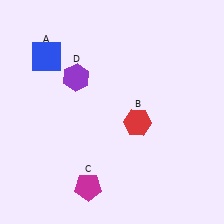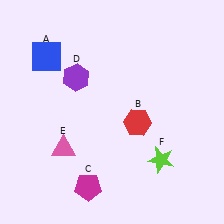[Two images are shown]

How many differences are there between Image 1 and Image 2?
There are 2 differences between the two images.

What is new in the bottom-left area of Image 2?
A pink triangle (E) was added in the bottom-left area of Image 2.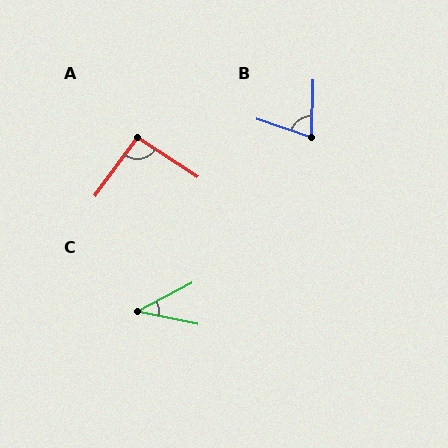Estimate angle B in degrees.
Approximately 73 degrees.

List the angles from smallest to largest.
C (39°), B (73°), A (92°).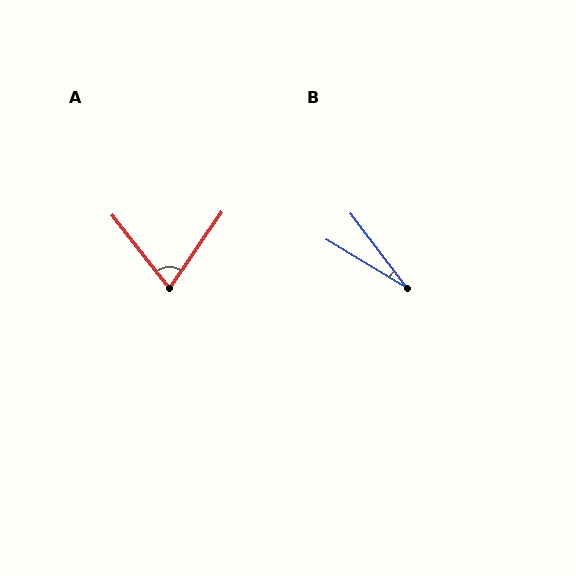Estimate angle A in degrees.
Approximately 72 degrees.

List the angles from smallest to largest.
B (22°), A (72°).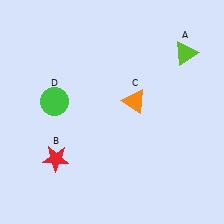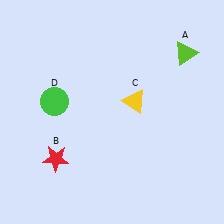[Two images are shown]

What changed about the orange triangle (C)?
In Image 1, C is orange. In Image 2, it changed to yellow.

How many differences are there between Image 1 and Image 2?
There is 1 difference between the two images.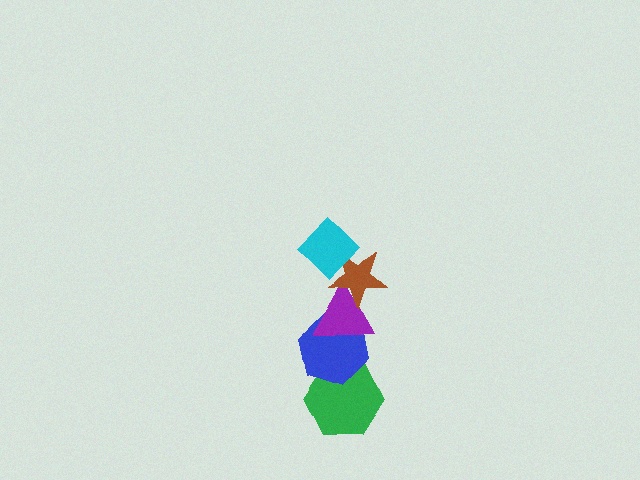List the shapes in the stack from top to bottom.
From top to bottom: the cyan diamond, the brown star, the purple triangle, the blue hexagon, the green hexagon.